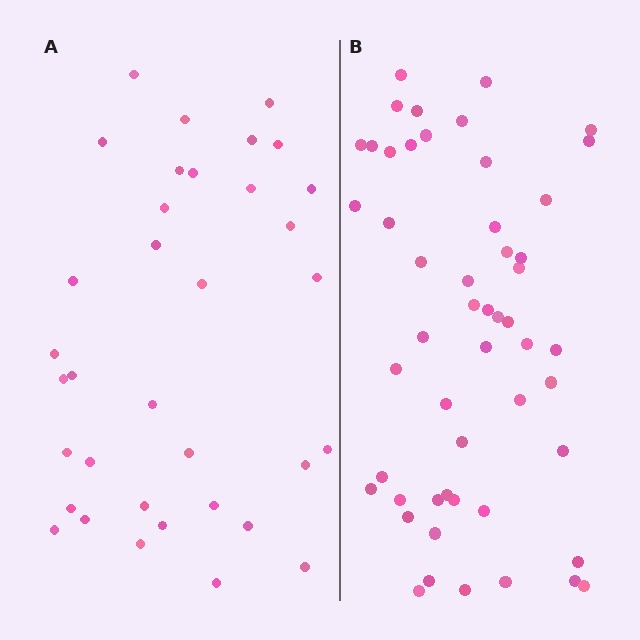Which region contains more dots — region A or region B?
Region B (the right region) has more dots.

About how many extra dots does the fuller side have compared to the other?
Region B has approximately 15 more dots than region A.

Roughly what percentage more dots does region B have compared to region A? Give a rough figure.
About 50% more.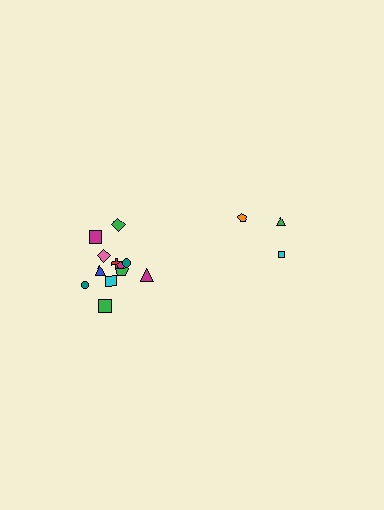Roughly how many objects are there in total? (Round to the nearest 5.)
Roughly 15 objects in total.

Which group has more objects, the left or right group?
The left group.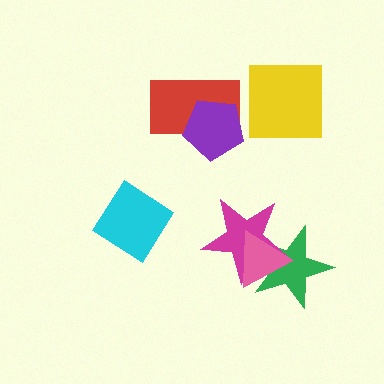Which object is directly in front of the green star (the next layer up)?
The magenta star is directly in front of the green star.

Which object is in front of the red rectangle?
The purple pentagon is in front of the red rectangle.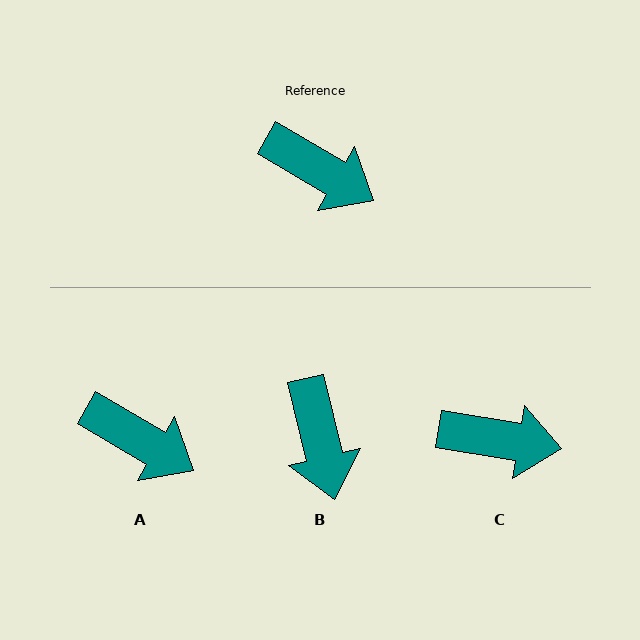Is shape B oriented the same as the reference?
No, it is off by about 46 degrees.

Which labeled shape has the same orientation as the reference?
A.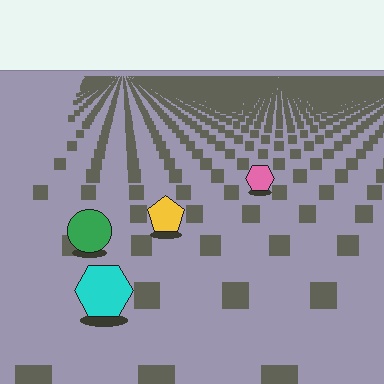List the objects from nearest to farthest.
From nearest to farthest: the cyan hexagon, the green circle, the yellow pentagon, the pink hexagon.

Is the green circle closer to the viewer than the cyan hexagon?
No. The cyan hexagon is closer — you can tell from the texture gradient: the ground texture is coarser near it.